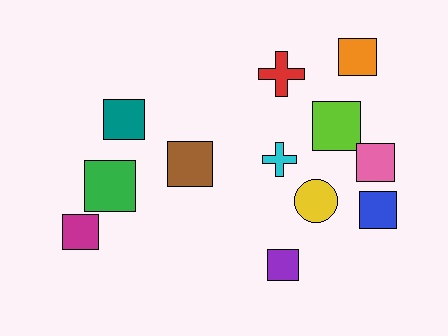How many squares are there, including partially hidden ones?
There are 9 squares.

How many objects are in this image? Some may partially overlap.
There are 12 objects.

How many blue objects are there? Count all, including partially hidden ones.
There is 1 blue object.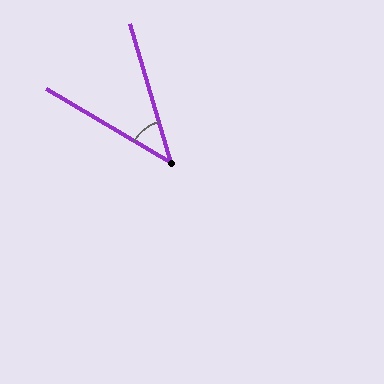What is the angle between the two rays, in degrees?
Approximately 43 degrees.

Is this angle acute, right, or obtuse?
It is acute.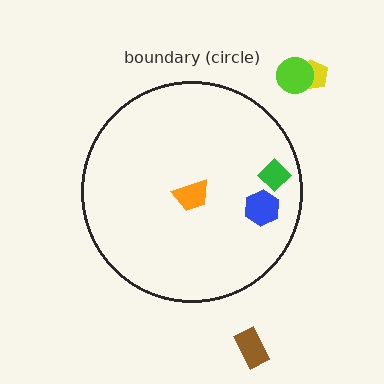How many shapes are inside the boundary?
3 inside, 3 outside.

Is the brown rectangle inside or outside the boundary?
Outside.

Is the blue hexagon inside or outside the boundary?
Inside.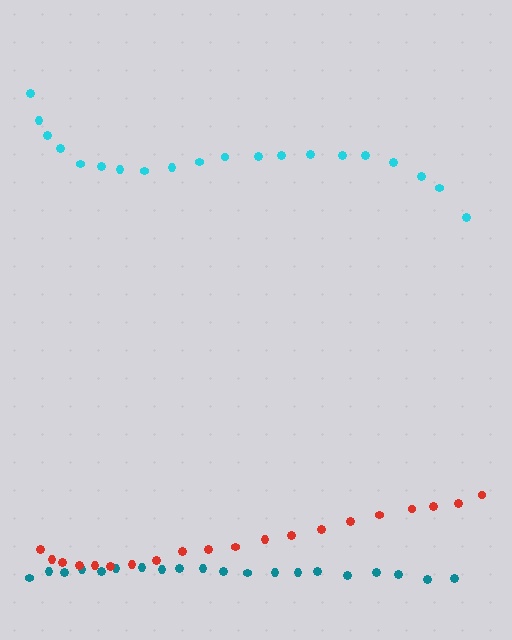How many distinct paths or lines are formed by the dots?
There are 3 distinct paths.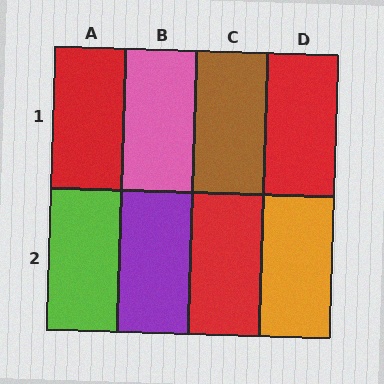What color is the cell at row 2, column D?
Orange.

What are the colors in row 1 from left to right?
Red, pink, brown, red.